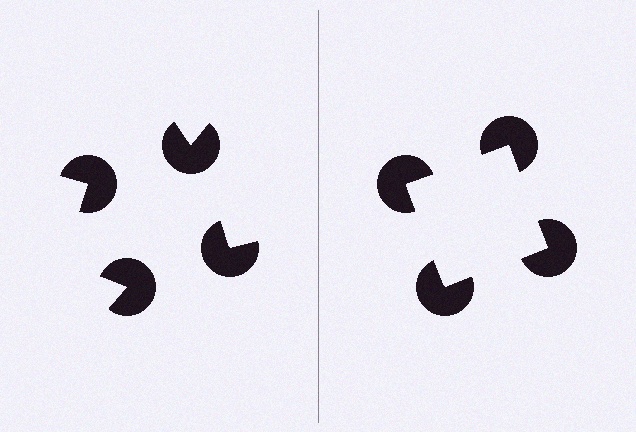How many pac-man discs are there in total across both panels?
8 — 4 on each side.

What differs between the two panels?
The pac-man discs are positioned identically on both sides; only the wedge orientations differ. On the right they align to a square; on the left they are misaligned.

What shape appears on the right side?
An illusory square.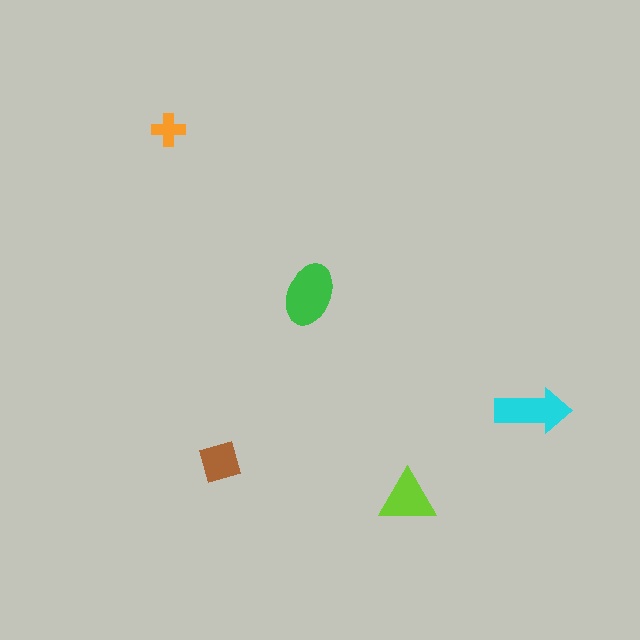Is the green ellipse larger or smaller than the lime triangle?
Larger.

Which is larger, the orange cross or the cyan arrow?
The cyan arrow.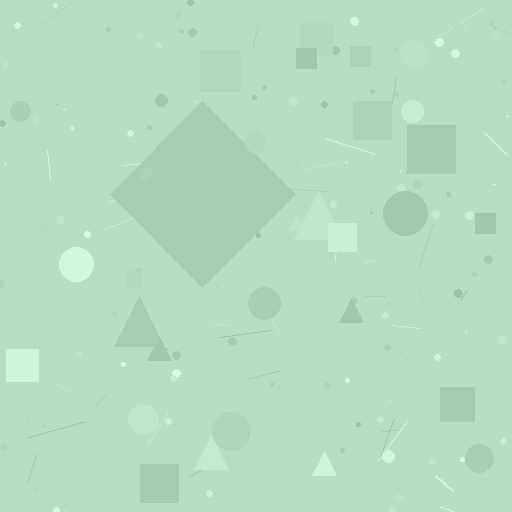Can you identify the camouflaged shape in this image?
The camouflaged shape is a diamond.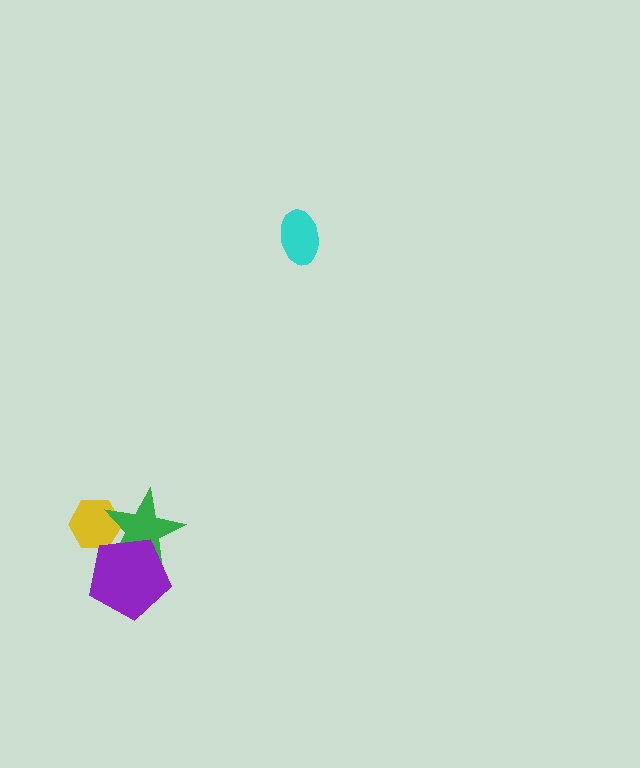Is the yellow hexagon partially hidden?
Yes, it is partially covered by another shape.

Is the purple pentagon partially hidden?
No, no other shape covers it.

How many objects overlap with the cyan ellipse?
0 objects overlap with the cyan ellipse.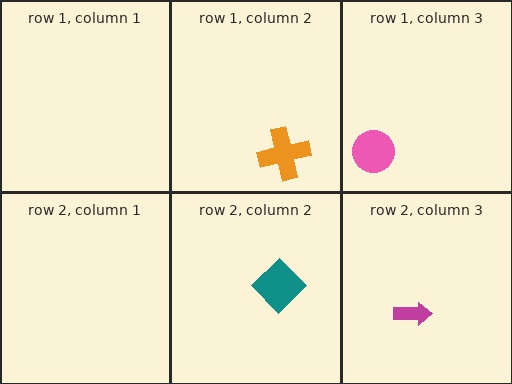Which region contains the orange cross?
The row 1, column 2 region.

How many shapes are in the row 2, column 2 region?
1.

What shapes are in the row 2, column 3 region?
The magenta arrow.